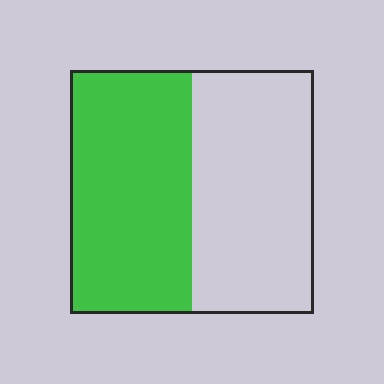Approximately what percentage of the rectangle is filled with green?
Approximately 50%.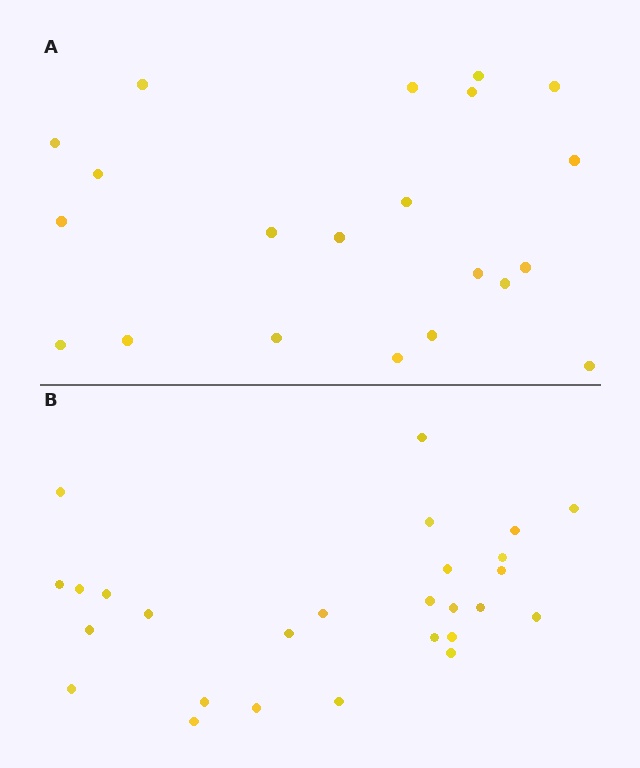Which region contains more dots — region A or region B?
Region B (the bottom region) has more dots.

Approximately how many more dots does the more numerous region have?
Region B has about 6 more dots than region A.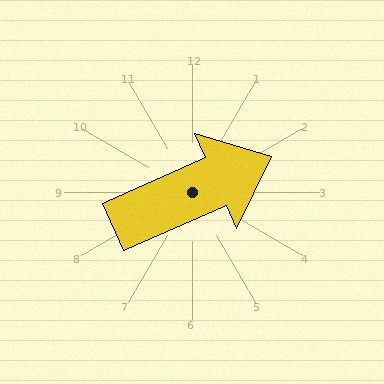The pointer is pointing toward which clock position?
Roughly 2 o'clock.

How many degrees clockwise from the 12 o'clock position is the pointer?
Approximately 66 degrees.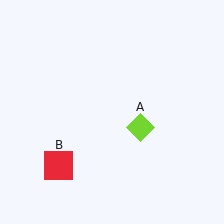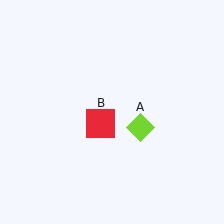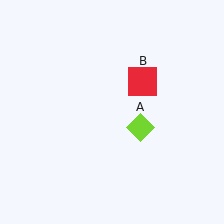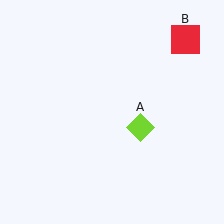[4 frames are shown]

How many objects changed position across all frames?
1 object changed position: red square (object B).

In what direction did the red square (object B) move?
The red square (object B) moved up and to the right.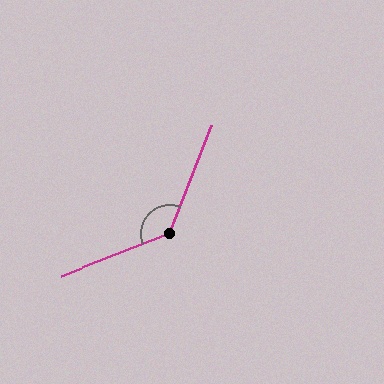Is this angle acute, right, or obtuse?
It is obtuse.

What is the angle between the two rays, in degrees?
Approximately 133 degrees.